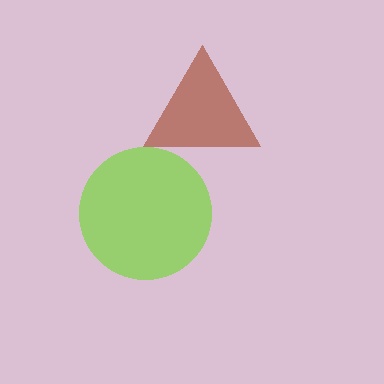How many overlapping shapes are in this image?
There are 2 overlapping shapes in the image.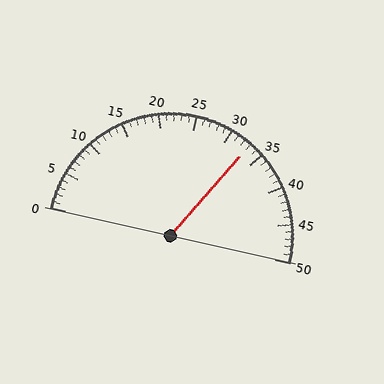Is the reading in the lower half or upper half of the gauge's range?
The reading is in the upper half of the range (0 to 50).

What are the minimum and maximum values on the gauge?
The gauge ranges from 0 to 50.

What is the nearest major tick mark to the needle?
The nearest major tick mark is 35.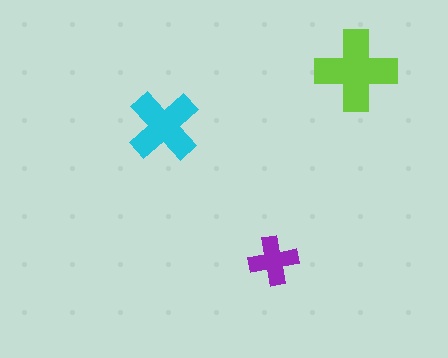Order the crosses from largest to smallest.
the lime one, the cyan one, the purple one.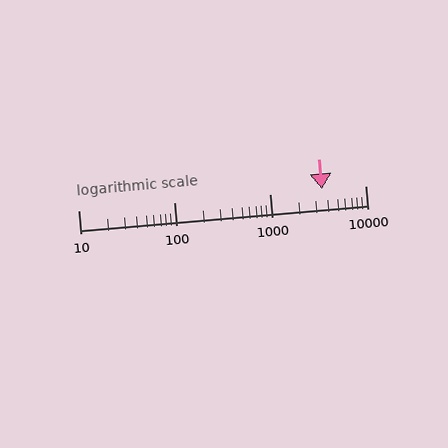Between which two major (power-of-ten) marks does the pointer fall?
The pointer is between 1000 and 10000.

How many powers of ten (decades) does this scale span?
The scale spans 3 decades, from 10 to 10000.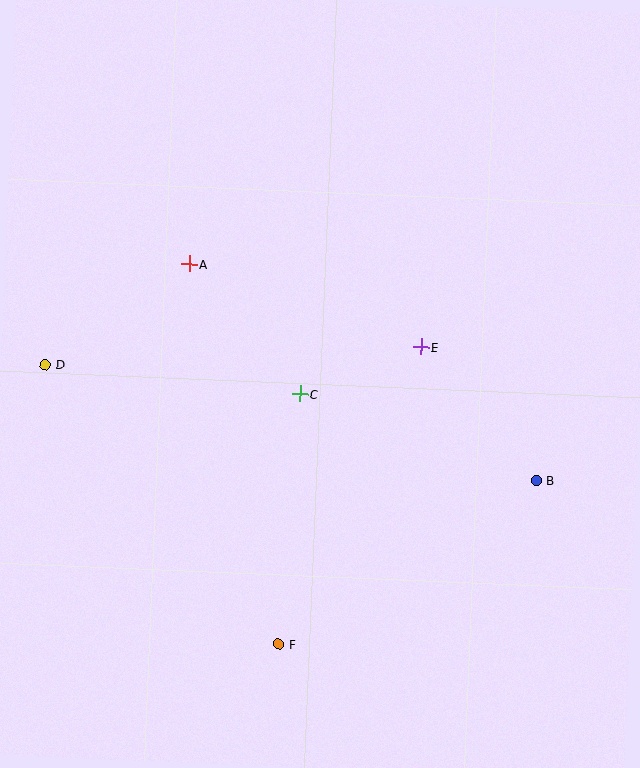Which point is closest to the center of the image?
Point C at (300, 394) is closest to the center.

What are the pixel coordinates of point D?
Point D is at (45, 365).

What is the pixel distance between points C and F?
The distance between C and F is 251 pixels.